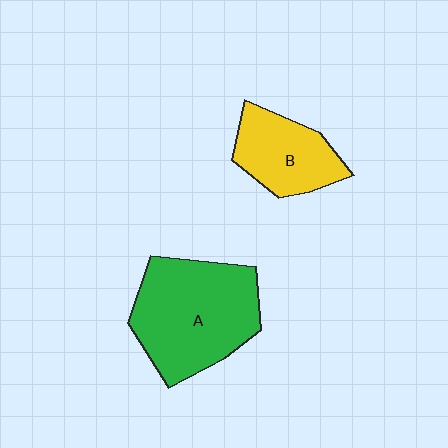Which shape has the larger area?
Shape A (green).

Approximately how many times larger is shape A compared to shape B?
Approximately 1.8 times.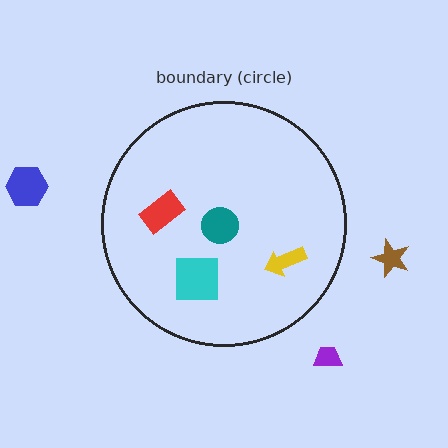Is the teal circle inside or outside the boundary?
Inside.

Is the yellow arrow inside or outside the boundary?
Inside.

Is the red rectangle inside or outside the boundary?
Inside.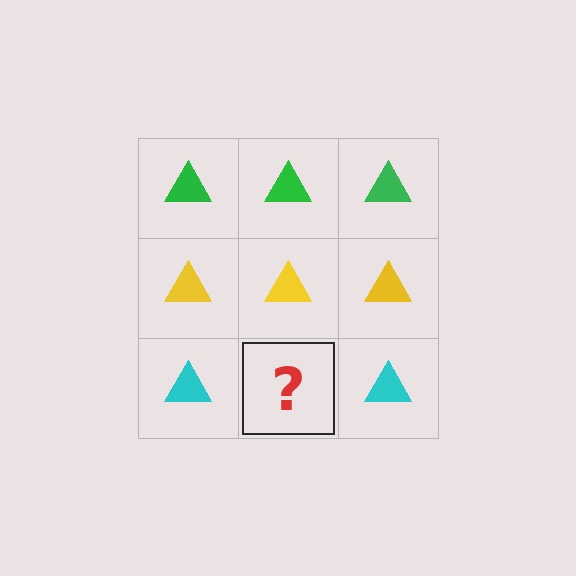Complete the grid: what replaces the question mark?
The question mark should be replaced with a cyan triangle.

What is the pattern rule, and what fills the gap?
The rule is that each row has a consistent color. The gap should be filled with a cyan triangle.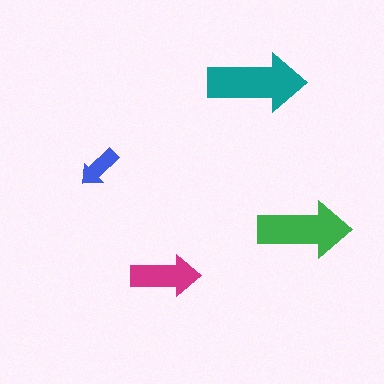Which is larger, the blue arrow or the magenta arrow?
The magenta one.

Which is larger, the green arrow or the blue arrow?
The green one.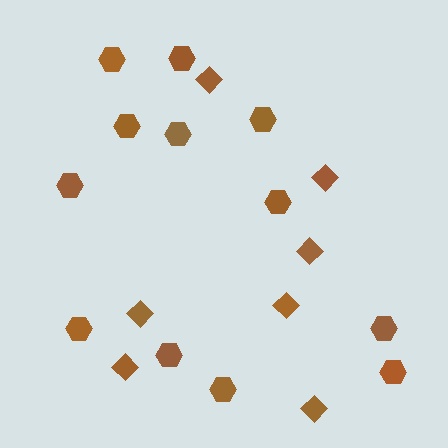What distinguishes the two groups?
There are 2 groups: one group of hexagons (12) and one group of diamonds (7).